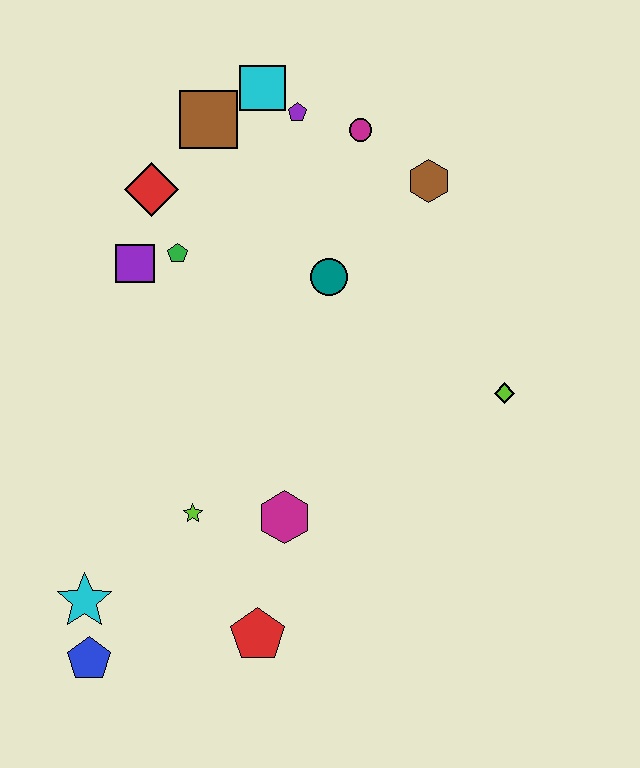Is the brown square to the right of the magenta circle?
No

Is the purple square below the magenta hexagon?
No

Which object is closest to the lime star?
The magenta hexagon is closest to the lime star.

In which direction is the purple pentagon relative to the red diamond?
The purple pentagon is to the right of the red diamond.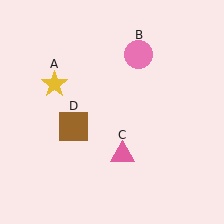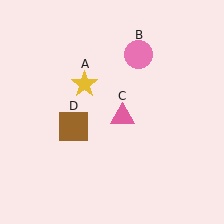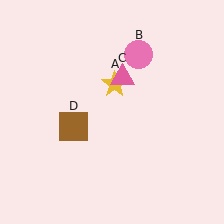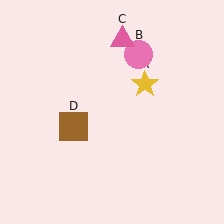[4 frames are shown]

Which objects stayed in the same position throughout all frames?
Pink circle (object B) and brown square (object D) remained stationary.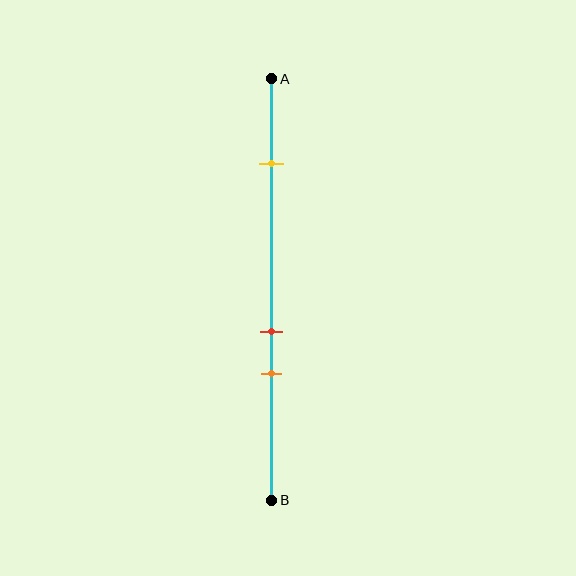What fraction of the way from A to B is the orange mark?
The orange mark is approximately 70% (0.7) of the way from A to B.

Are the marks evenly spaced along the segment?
No, the marks are not evenly spaced.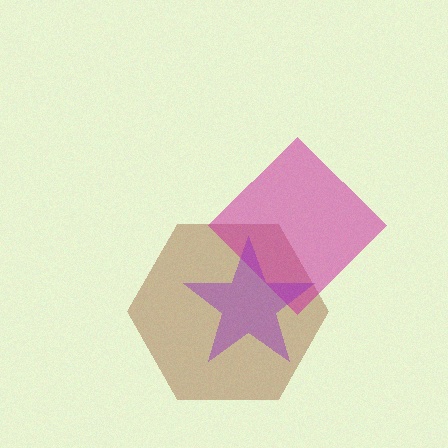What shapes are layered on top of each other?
The layered shapes are: a brown hexagon, a magenta diamond, a purple star.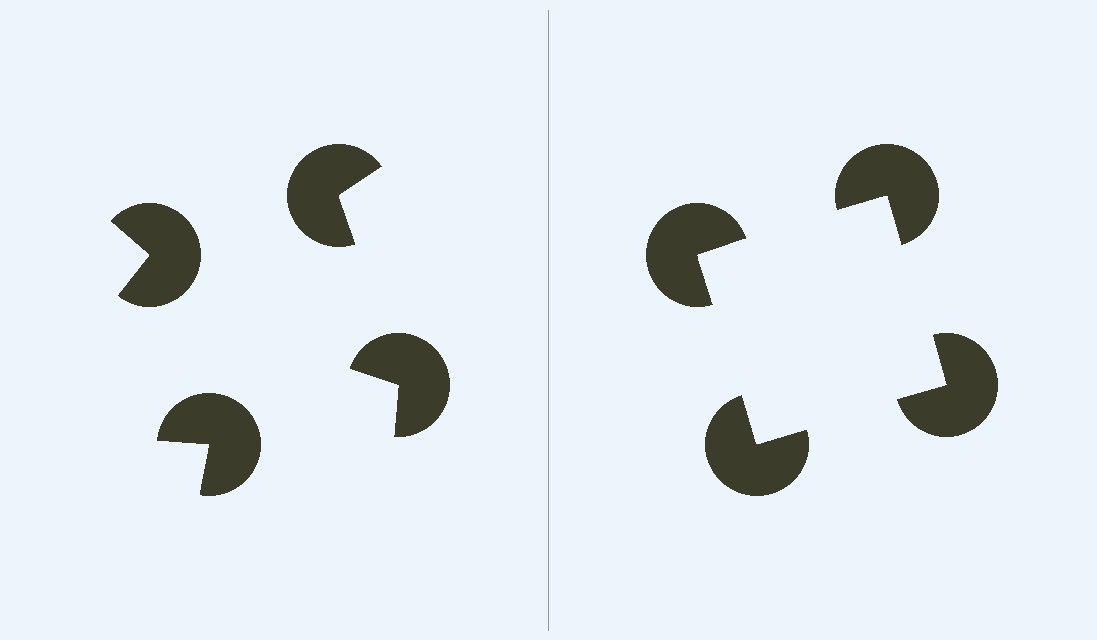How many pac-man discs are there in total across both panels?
8 — 4 on each side.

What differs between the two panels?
The pac-man discs are positioned identically on both sides; only the wedge orientations differ. On the right they align to a square; on the left they are misaligned.